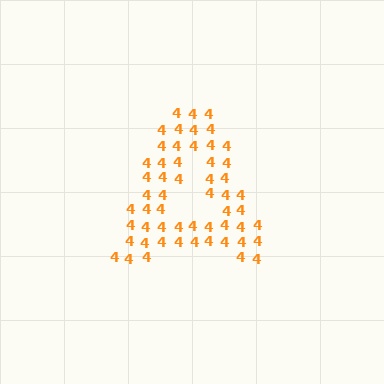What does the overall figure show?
The overall figure shows the letter A.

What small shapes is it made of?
It is made of small digit 4's.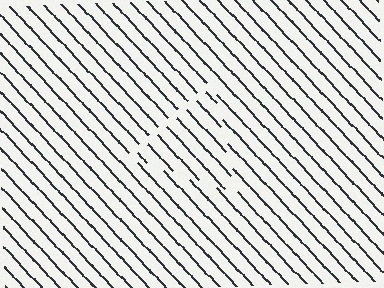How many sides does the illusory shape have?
3 sides — the line-ends trace a triangle.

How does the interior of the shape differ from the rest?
The interior of the shape contains the same grating, shifted by half a period — the contour is defined by the phase discontinuity where line-ends from the inner and outer gratings abut.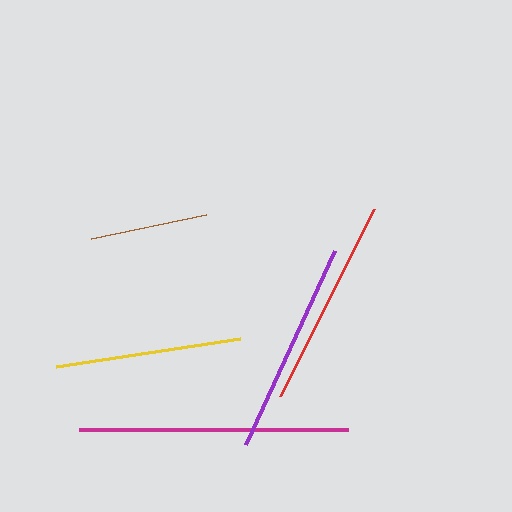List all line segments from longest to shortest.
From longest to shortest: magenta, purple, red, yellow, brown.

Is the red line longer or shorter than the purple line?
The purple line is longer than the red line.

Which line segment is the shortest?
The brown line is the shortest at approximately 117 pixels.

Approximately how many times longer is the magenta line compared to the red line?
The magenta line is approximately 1.3 times the length of the red line.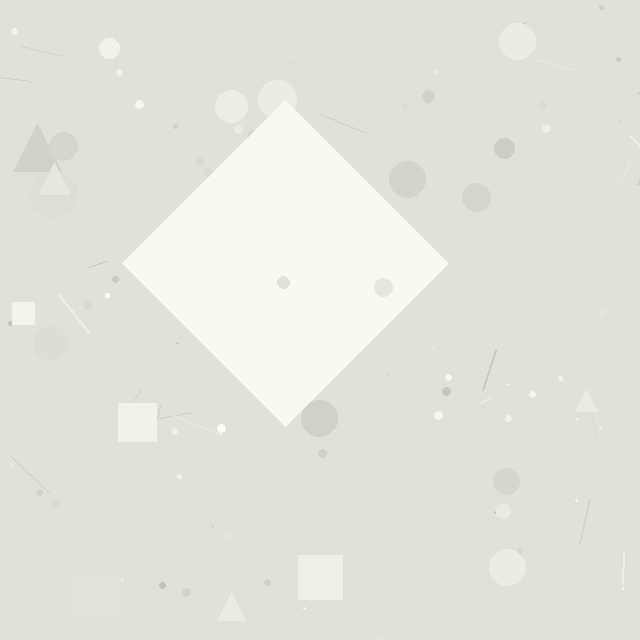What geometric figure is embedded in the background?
A diamond is embedded in the background.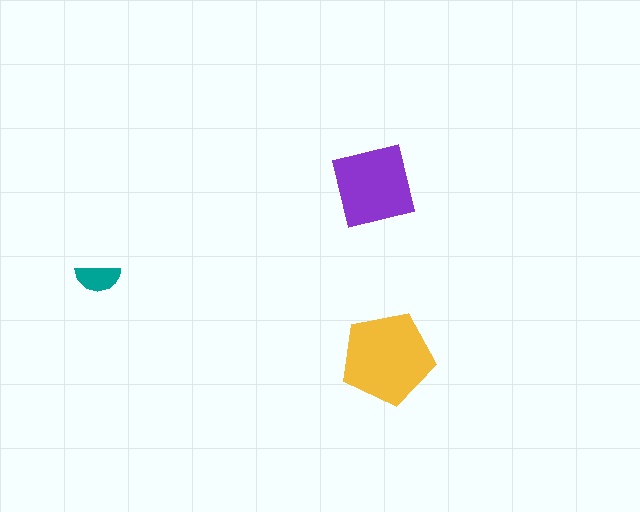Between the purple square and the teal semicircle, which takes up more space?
The purple square.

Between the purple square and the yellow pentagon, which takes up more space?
The yellow pentagon.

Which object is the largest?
The yellow pentagon.